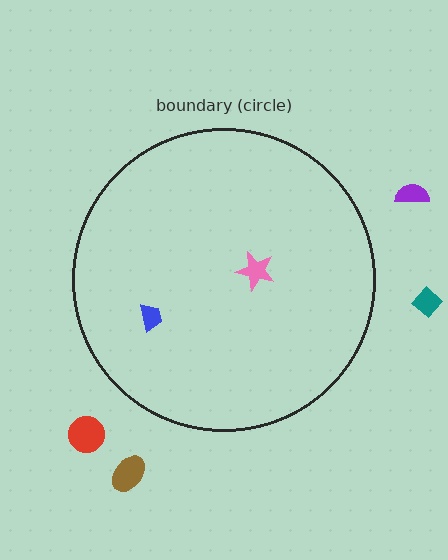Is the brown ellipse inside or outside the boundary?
Outside.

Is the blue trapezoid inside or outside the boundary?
Inside.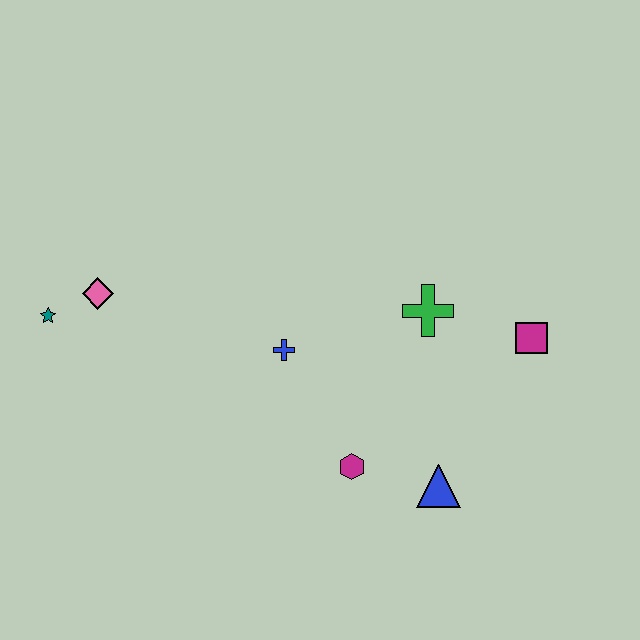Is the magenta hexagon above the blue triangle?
Yes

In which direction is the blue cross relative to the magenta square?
The blue cross is to the left of the magenta square.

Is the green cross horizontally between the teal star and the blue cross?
No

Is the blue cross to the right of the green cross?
No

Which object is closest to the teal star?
The pink diamond is closest to the teal star.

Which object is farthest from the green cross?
The teal star is farthest from the green cross.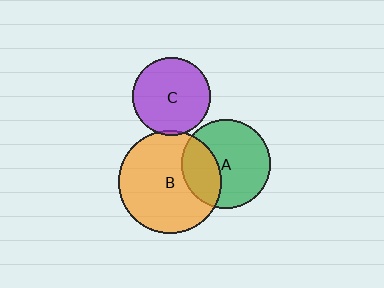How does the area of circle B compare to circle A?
Approximately 1.3 times.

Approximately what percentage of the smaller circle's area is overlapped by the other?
Approximately 5%.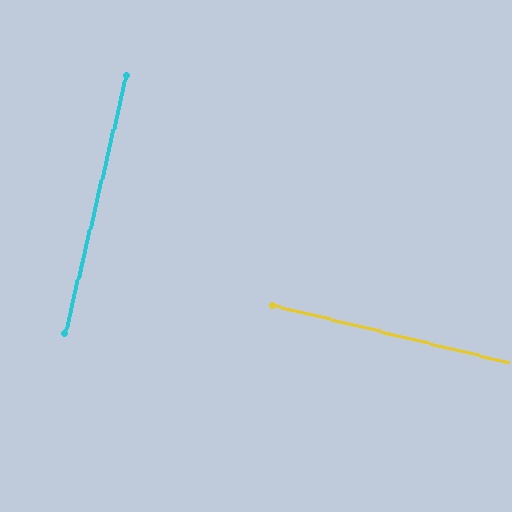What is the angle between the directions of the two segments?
Approximately 90 degrees.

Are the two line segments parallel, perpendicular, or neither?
Perpendicular — they meet at approximately 90°.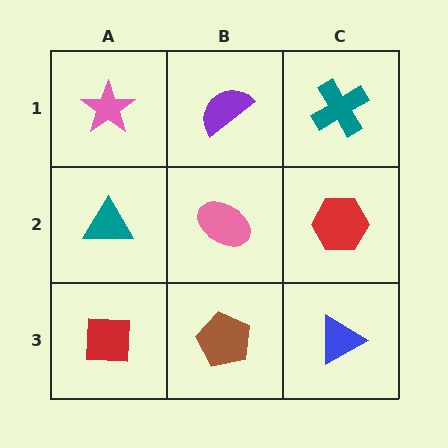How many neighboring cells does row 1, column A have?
2.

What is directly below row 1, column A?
A teal triangle.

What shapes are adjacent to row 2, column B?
A purple semicircle (row 1, column B), a brown pentagon (row 3, column B), a teal triangle (row 2, column A), a red hexagon (row 2, column C).